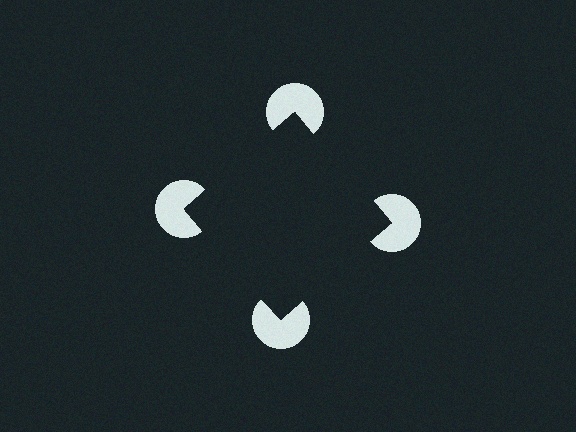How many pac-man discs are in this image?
There are 4 — one at each vertex of the illusory square.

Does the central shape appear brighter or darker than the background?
It typically appears slightly darker than the background, even though no actual brightness change is drawn.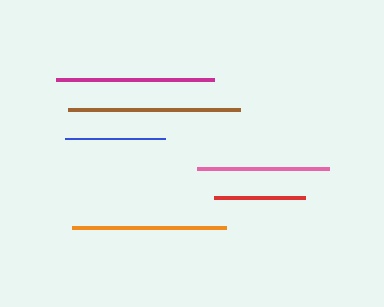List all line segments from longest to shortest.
From longest to shortest: brown, magenta, orange, pink, blue, red.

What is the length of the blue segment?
The blue segment is approximately 100 pixels long.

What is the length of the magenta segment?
The magenta segment is approximately 157 pixels long.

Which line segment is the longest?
The brown line is the longest at approximately 172 pixels.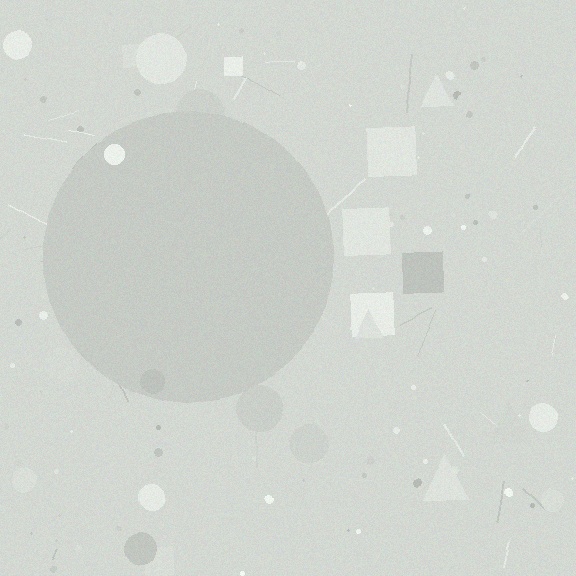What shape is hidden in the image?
A circle is hidden in the image.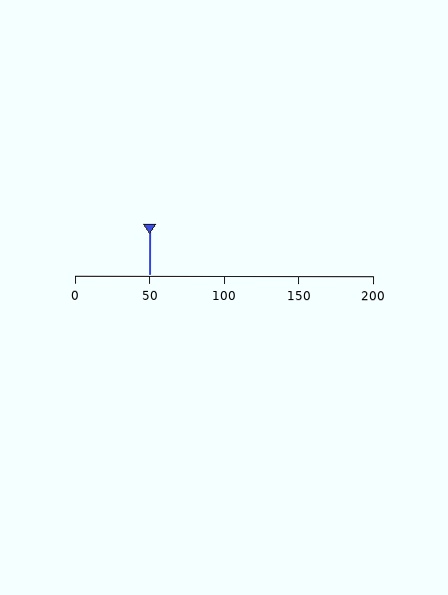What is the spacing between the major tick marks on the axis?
The major ticks are spaced 50 apart.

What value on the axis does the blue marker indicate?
The marker indicates approximately 50.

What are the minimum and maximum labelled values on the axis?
The axis runs from 0 to 200.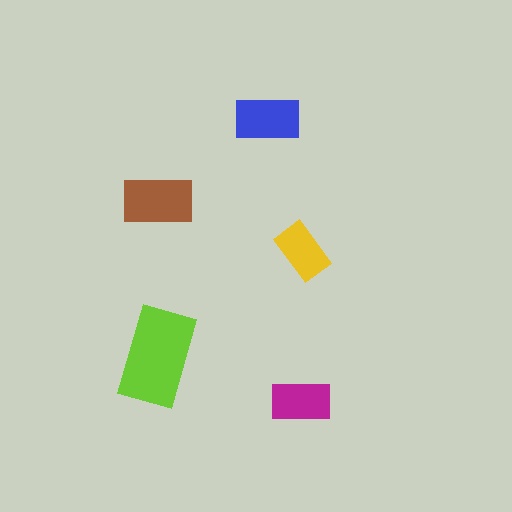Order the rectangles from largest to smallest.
the lime one, the brown one, the blue one, the magenta one, the yellow one.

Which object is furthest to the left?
The lime rectangle is leftmost.